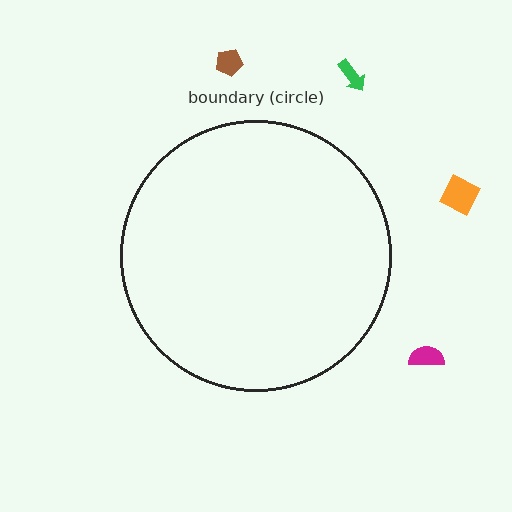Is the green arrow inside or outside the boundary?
Outside.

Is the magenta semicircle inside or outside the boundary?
Outside.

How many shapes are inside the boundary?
0 inside, 4 outside.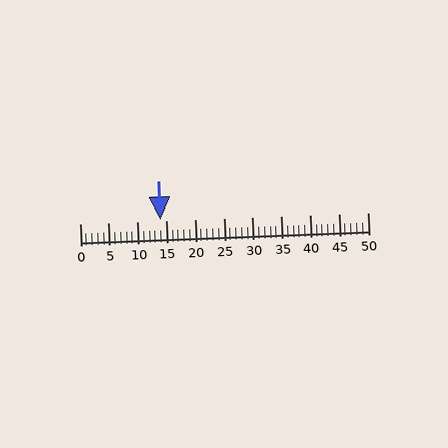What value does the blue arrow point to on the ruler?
The blue arrow points to approximately 14.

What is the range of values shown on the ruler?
The ruler shows values from 0 to 50.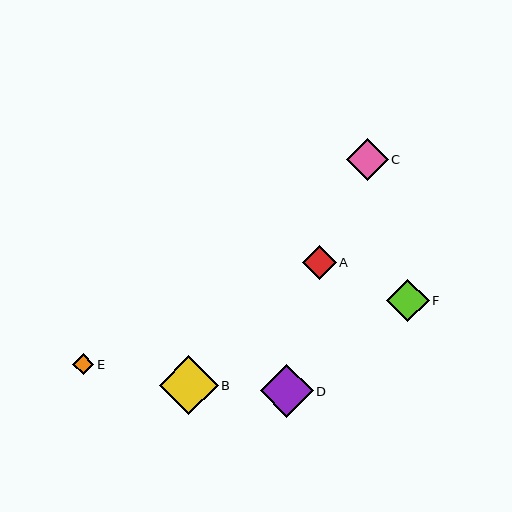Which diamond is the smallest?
Diamond E is the smallest with a size of approximately 21 pixels.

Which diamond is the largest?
Diamond B is the largest with a size of approximately 59 pixels.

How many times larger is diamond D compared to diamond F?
Diamond D is approximately 1.3 times the size of diamond F.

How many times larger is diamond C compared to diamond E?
Diamond C is approximately 2.0 times the size of diamond E.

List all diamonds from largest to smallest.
From largest to smallest: B, D, F, C, A, E.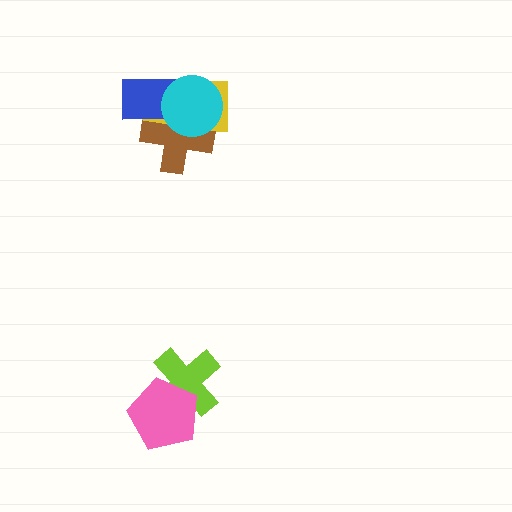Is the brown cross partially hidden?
Yes, it is partially covered by another shape.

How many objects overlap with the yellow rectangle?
3 objects overlap with the yellow rectangle.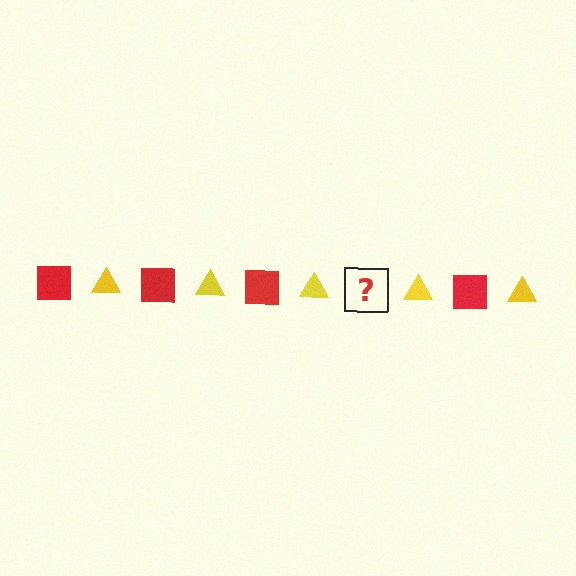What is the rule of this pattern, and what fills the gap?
The rule is that the pattern alternates between red square and yellow triangle. The gap should be filled with a red square.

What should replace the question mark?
The question mark should be replaced with a red square.